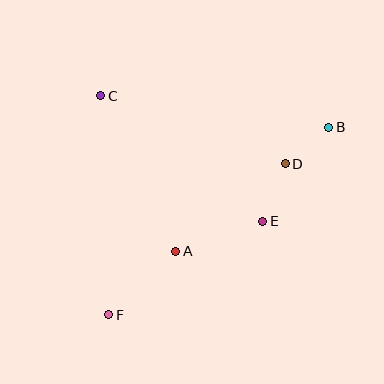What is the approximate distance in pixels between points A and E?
The distance between A and E is approximately 92 pixels.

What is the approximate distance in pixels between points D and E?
The distance between D and E is approximately 62 pixels.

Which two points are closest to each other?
Points B and D are closest to each other.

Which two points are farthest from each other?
Points B and F are farthest from each other.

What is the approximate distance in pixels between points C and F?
The distance between C and F is approximately 219 pixels.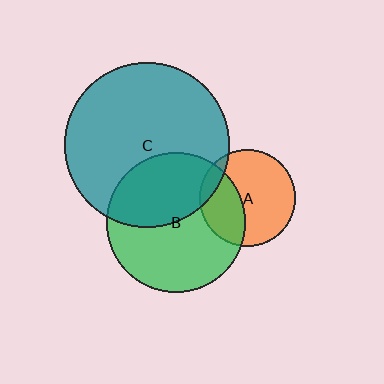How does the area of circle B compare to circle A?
Approximately 2.1 times.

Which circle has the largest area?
Circle C (teal).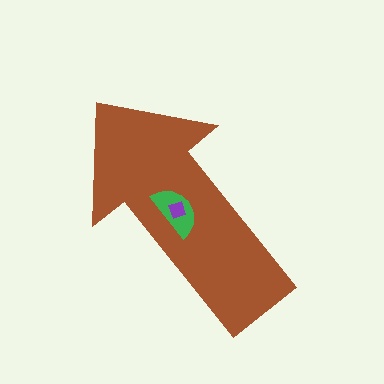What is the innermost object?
The purple square.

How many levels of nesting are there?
3.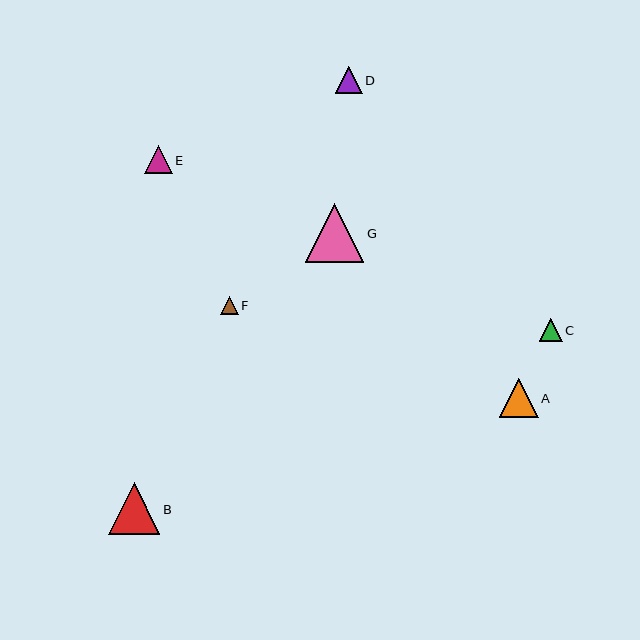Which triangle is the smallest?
Triangle F is the smallest with a size of approximately 18 pixels.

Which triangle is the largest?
Triangle G is the largest with a size of approximately 58 pixels.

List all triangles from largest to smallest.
From largest to smallest: G, B, A, E, D, C, F.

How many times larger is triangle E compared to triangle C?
Triangle E is approximately 1.2 times the size of triangle C.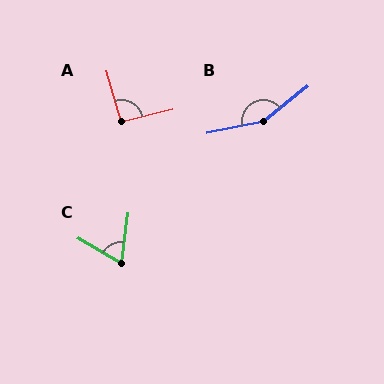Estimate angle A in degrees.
Approximately 92 degrees.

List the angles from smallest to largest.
C (66°), A (92°), B (153°).